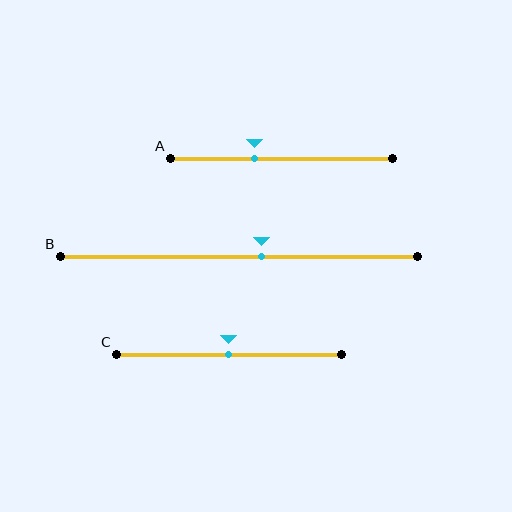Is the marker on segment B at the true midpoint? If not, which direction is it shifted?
No, the marker on segment B is shifted to the right by about 6% of the segment length.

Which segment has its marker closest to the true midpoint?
Segment C has its marker closest to the true midpoint.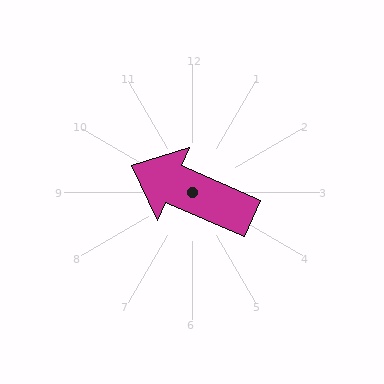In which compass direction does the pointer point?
Northwest.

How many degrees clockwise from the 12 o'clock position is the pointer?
Approximately 294 degrees.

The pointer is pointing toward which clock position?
Roughly 10 o'clock.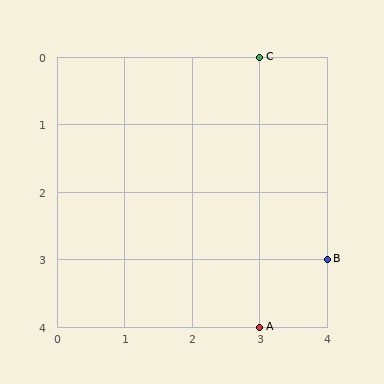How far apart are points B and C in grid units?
Points B and C are 1 column and 3 rows apart (about 3.2 grid units diagonally).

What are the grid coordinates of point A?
Point A is at grid coordinates (3, 4).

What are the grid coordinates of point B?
Point B is at grid coordinates (4, 3).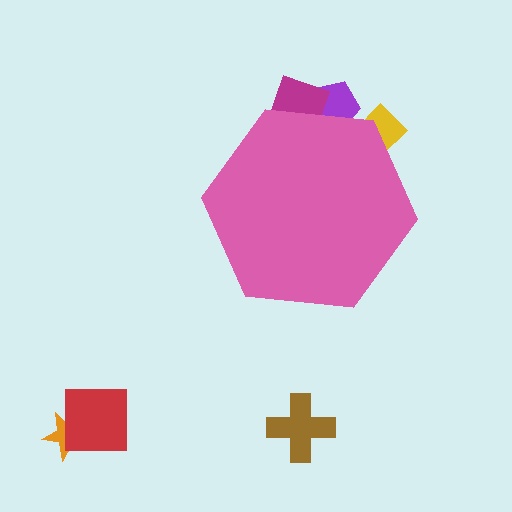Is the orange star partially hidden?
No, the orange star is fully visible.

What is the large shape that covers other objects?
A pink hexagon.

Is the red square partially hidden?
No, the red square is fully visible.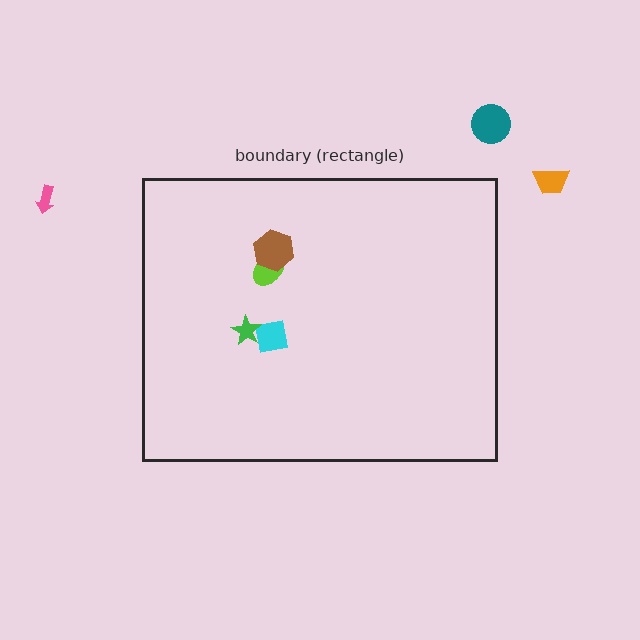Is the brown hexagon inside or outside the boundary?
Inside.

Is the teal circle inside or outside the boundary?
Outside.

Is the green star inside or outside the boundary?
Inside.